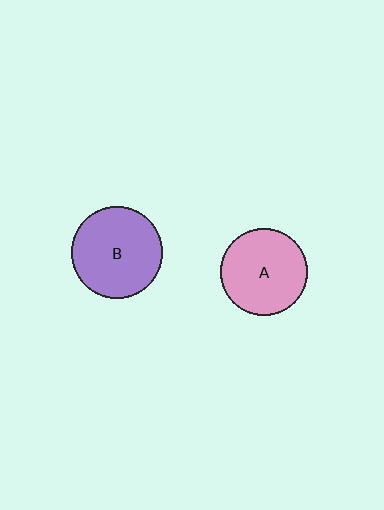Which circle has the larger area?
Circle B (purple).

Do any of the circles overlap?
No, none of the circles overlap.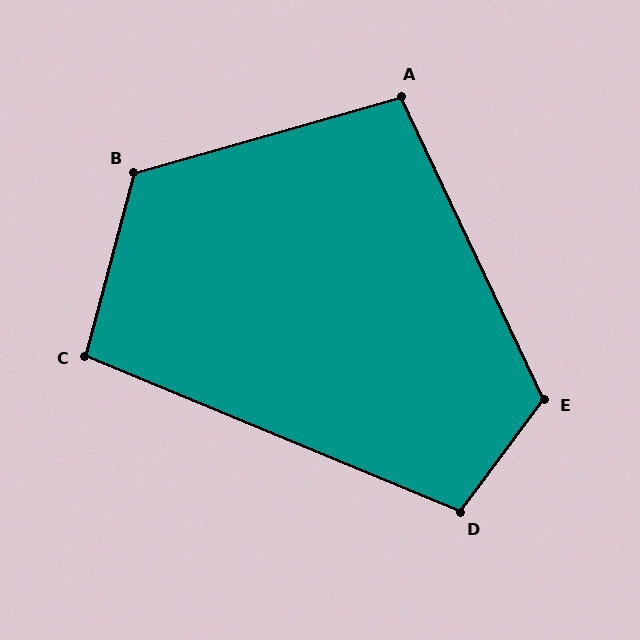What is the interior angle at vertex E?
Approximately 118 degrees (obtuse).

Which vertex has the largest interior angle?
B, at approximately 121 degrees.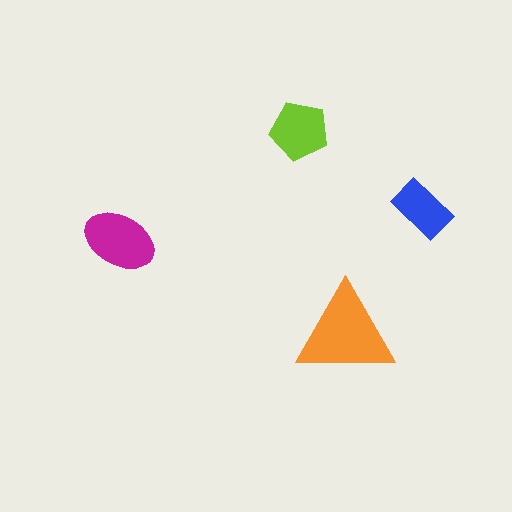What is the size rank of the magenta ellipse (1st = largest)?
2nd.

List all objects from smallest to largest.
The blue rectangle, the lime pentagon, the magenta ellipse, the orange triangle.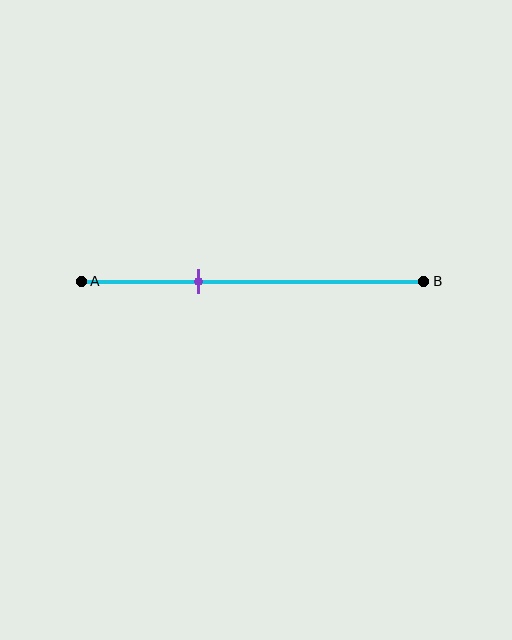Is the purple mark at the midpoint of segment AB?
No, the mark is at about 35% from A, not at the 50% midpoint.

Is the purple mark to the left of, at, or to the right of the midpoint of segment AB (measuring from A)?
The purple mark is to the left of the midpoint of segment AB.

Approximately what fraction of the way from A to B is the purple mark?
The purple mark is approximately 35% of the way from A to B.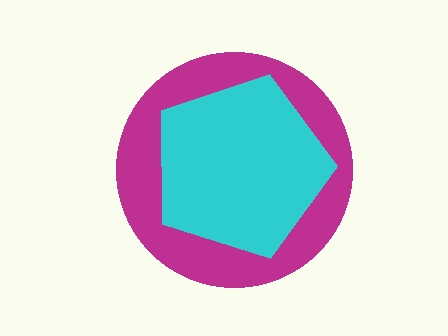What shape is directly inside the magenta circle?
The cyan pentagon.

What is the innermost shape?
The cyan pentagon.